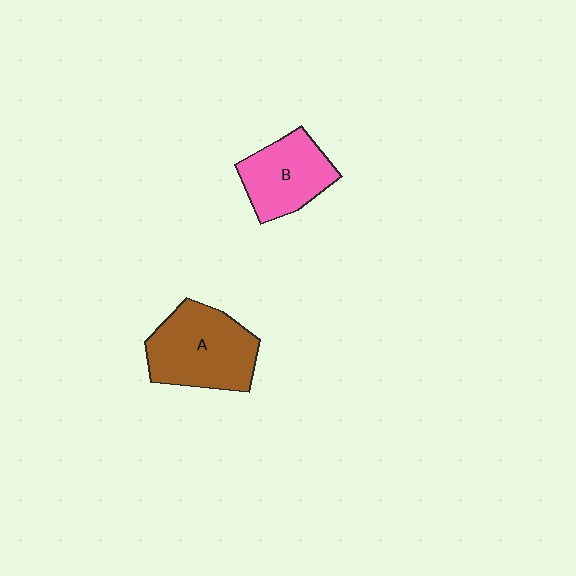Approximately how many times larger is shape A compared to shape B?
Approximately 1.3 times.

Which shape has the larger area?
Shape A (brown).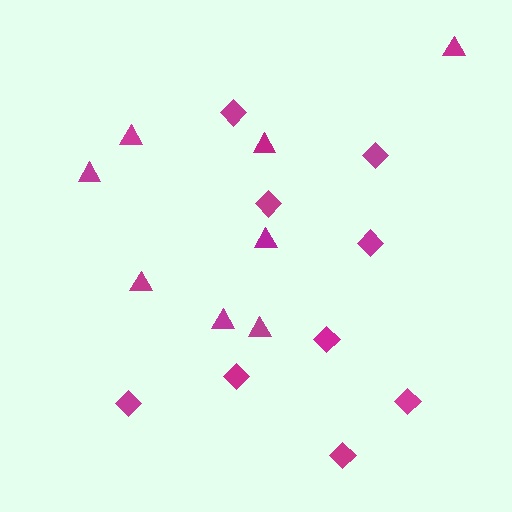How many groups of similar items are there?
There are 2 groups: one group of diamonds (9) and one group of triangles (8).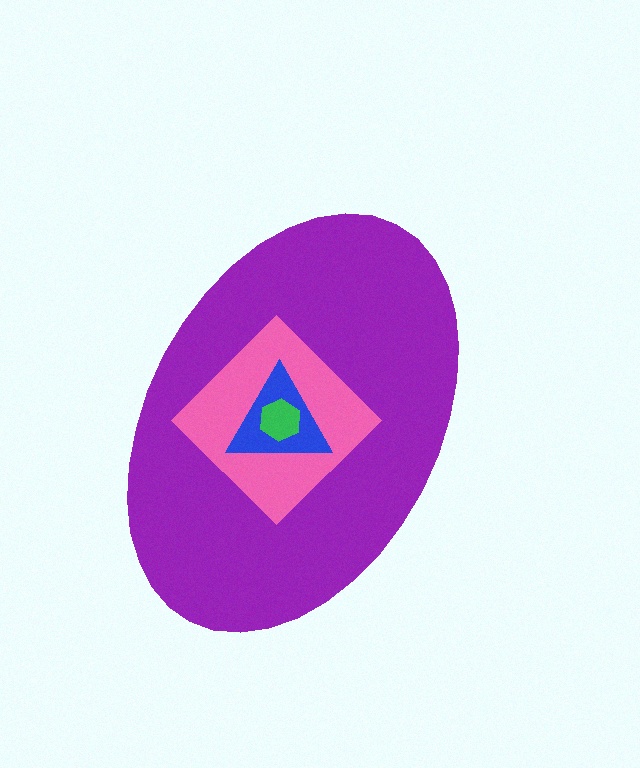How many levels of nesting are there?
4.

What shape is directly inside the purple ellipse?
The pink diamond.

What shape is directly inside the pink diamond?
The blue triangle.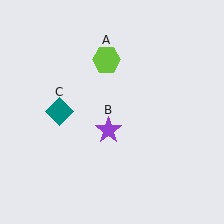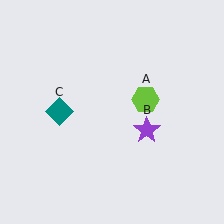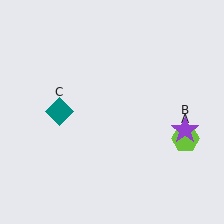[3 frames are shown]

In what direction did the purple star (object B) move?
The purple star (object B) moved right.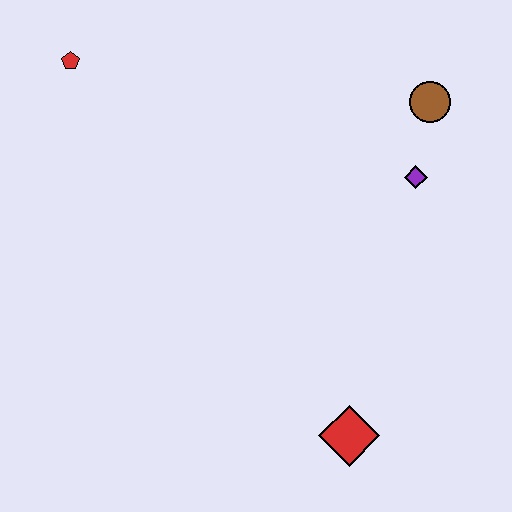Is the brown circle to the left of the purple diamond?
No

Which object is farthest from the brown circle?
The red pentagon is farthest from the brown circle.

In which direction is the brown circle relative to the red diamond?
The brown circle is above the red diamond.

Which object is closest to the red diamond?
The purple diamond is closest to the red diamond.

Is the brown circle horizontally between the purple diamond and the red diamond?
No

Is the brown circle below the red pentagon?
Yes